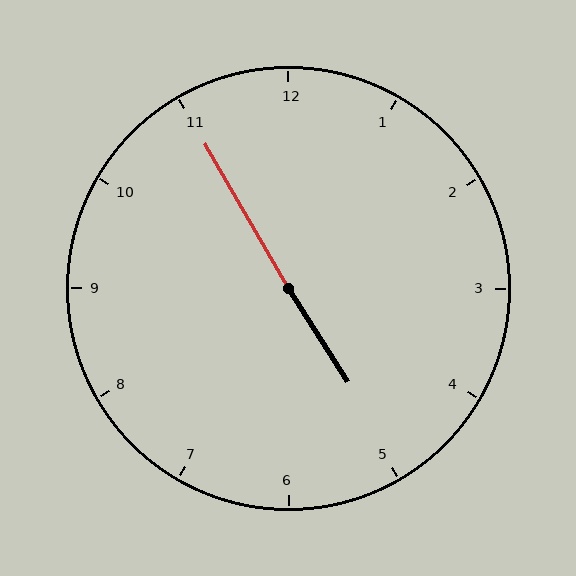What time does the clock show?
4:55.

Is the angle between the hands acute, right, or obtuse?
It is obtuse.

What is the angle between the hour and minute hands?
Approximately 178 degrees.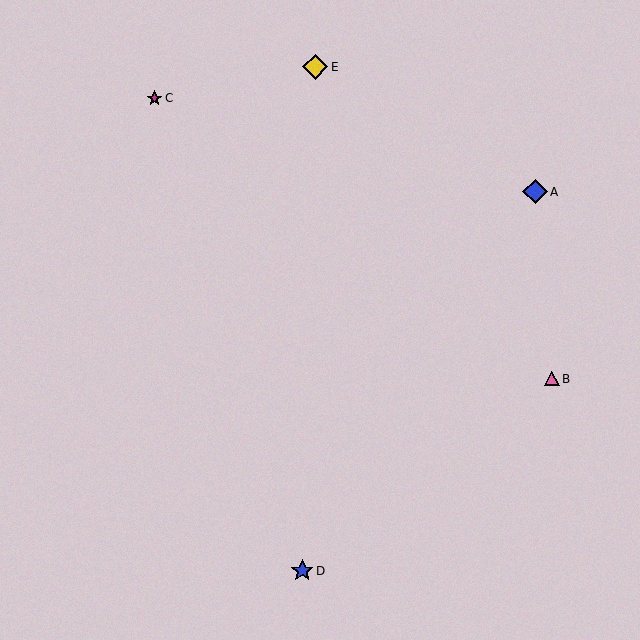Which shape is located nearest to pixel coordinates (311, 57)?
The yellow diamond (labeled E) at (315, 67) is nearest to that location.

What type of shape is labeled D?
Shape D is a blue star.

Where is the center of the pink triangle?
The center of the pink triangle is at (552, 379).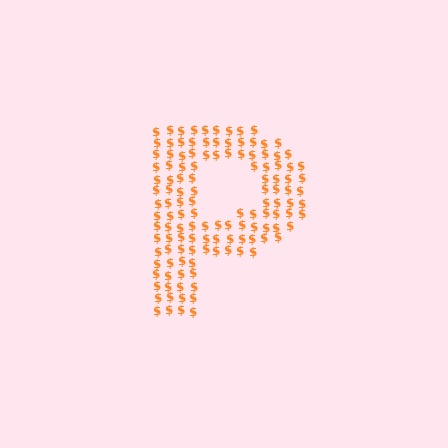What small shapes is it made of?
It is made of small dollar signs.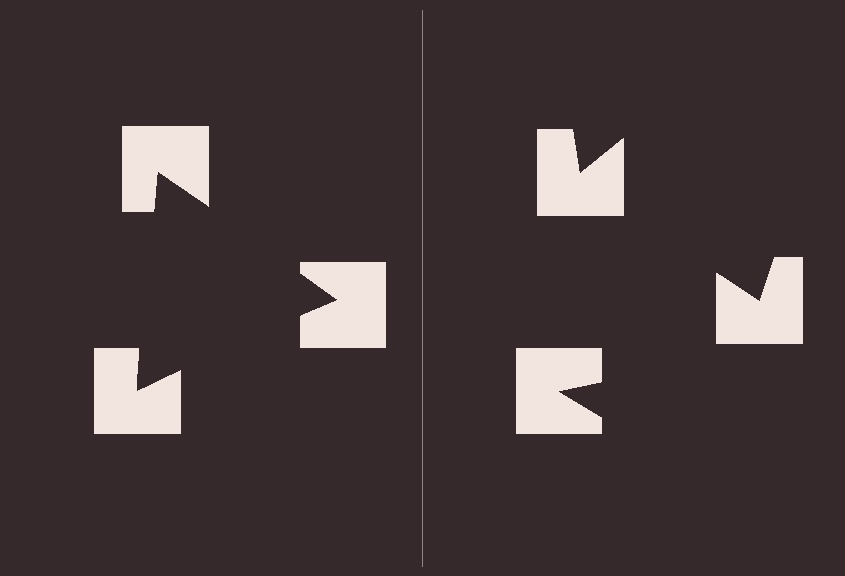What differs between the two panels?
The notched squares are positioned identically on both sides; only the wedge orientations differ. On the left they align to a triangle; on the right they are misaligned.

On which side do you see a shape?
An illusory triangle appears on the left side. On the right side the wedge cuts are rotated, so no coherent shape forms.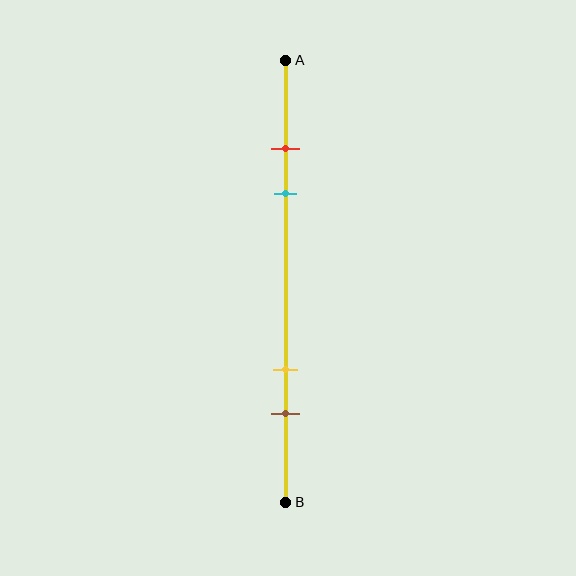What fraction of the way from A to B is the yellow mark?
The yellow mark is approximately 70% (0.7) of the way from A to B.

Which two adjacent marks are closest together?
The red and cyan marks are the closest adjacent pair.